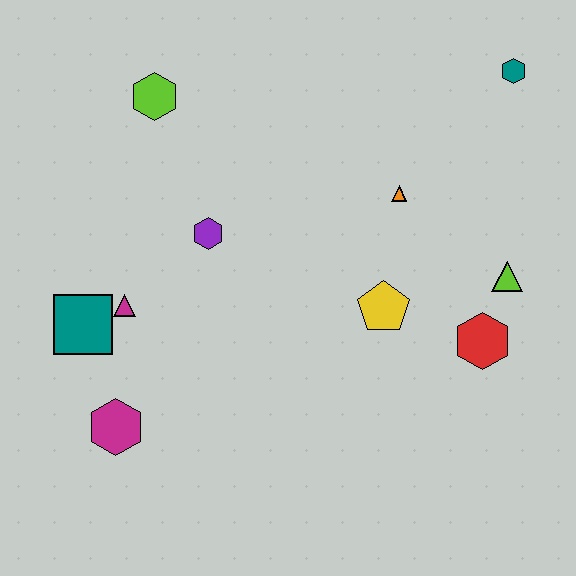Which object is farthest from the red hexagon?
The lime hexagon is farthest from the red hexagon.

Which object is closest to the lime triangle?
The red hexagon is closest to the lime triangle.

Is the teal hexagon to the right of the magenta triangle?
Yes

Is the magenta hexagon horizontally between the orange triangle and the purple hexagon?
No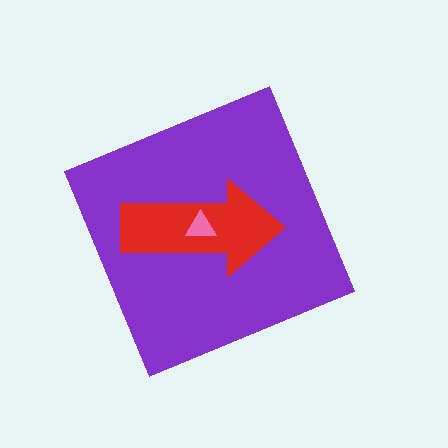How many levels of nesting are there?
3.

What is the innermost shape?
The pink triangle.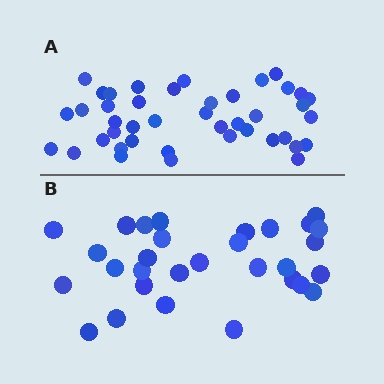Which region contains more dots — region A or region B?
Region A (the top region) has more dots.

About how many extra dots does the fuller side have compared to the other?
Region A has roughly 12 or so more dots than region B.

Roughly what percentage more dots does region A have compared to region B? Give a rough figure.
About 40% more.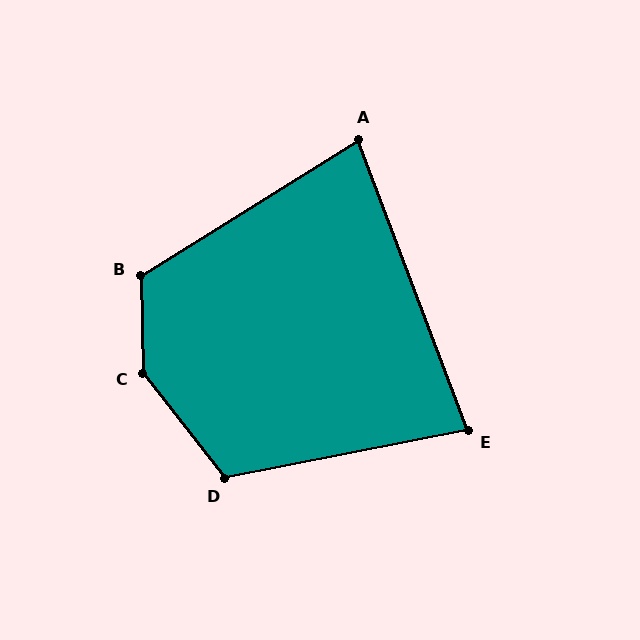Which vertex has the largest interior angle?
C, at approximately 144 degrees.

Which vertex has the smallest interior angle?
A, at approximately 79 degrees.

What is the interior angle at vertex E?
Approximately 81 degrees (acute).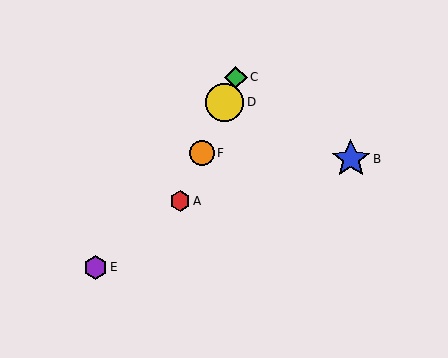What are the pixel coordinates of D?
Object D is at (224, 102).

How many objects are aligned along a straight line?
4 objects (A, C, D, F) are aligned along a straight line.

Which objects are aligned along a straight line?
Objects A, C, D, F are aligned along a straight line.